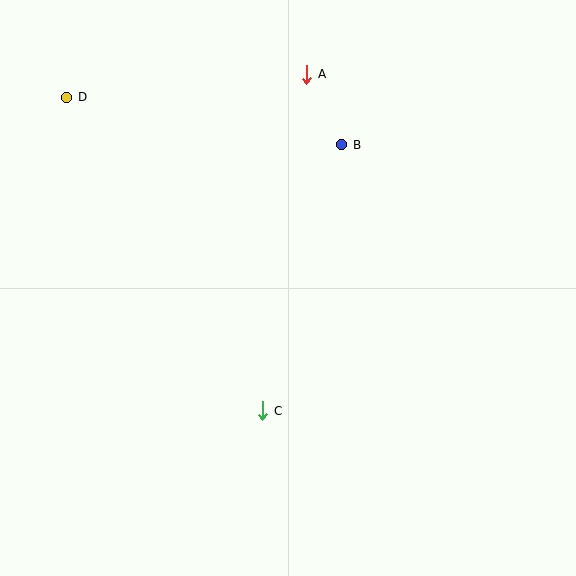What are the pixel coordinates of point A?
Point A is at (307, 74).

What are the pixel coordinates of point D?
Point D is at (67, 97).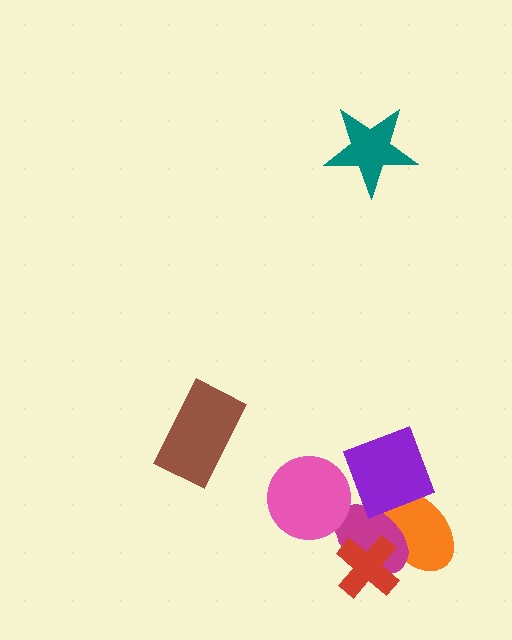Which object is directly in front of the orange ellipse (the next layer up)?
The magenta ellipse is directly in front of the orange ellipse.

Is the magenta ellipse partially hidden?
Yes, it is partially covered by another shape.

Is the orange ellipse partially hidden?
Yes, it is partially covered by another shape.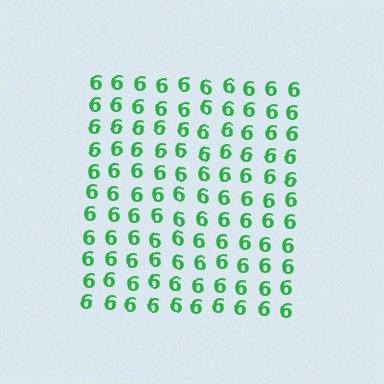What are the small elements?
The small elements are digit 6's.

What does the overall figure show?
The overall figure shows a square.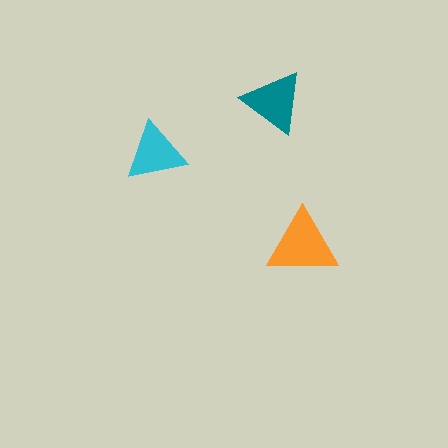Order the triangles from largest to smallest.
the orange one, the teal one, the cyan one.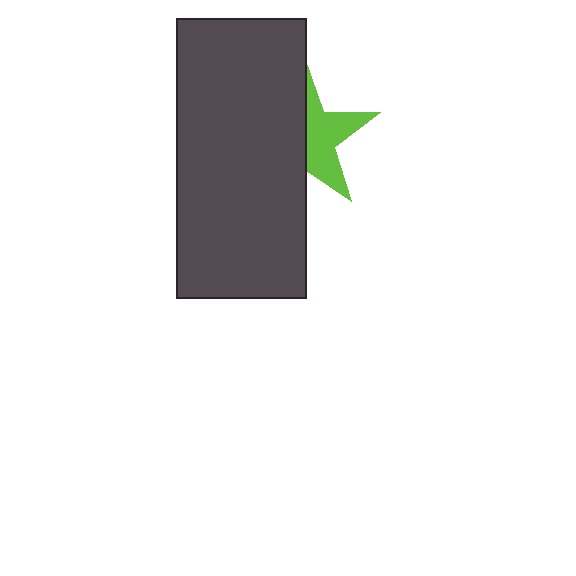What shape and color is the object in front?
The object in front is a dark gray rectangle.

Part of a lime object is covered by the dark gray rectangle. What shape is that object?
It is a star.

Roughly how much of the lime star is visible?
About half of it is visible (roughly 46%).